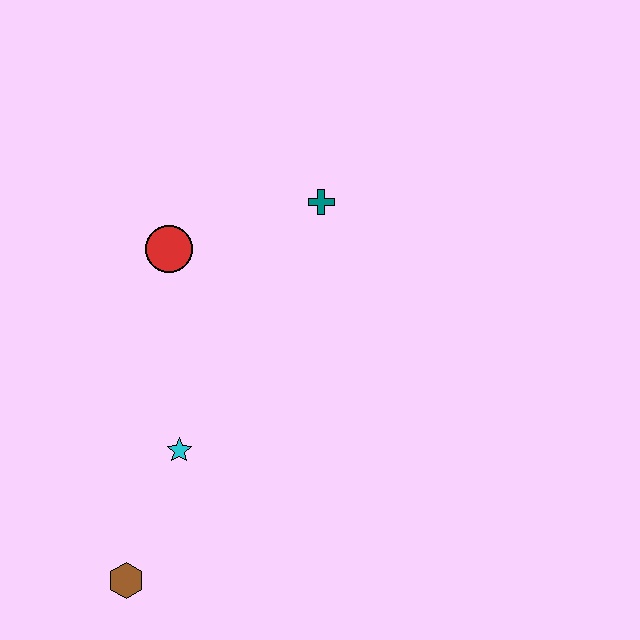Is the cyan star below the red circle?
Yes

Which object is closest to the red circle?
The teal cross is closest to the red circle.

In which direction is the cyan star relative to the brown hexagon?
The cyan star is above the brown hexagon.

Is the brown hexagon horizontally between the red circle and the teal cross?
No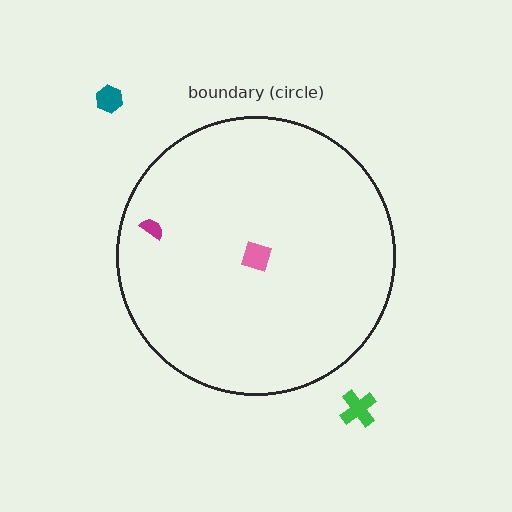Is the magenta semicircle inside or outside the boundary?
Inside.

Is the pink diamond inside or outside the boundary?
Inside.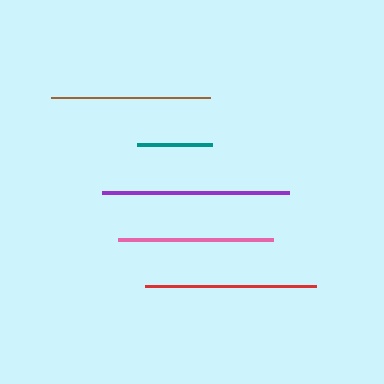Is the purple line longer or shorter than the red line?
The purple line is longer than the red line.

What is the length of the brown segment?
The brown segment is approximately 159 pixels long.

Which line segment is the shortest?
The teal line is the shortest at approximately 75 pixels.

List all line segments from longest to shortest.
From longest to shortest: purple, red, brown, pink, teal.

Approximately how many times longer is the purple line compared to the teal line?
The purple line is approximately 2.5 times the length of the teal line.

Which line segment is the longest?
The purple line is the longest at approximately 186 pixels.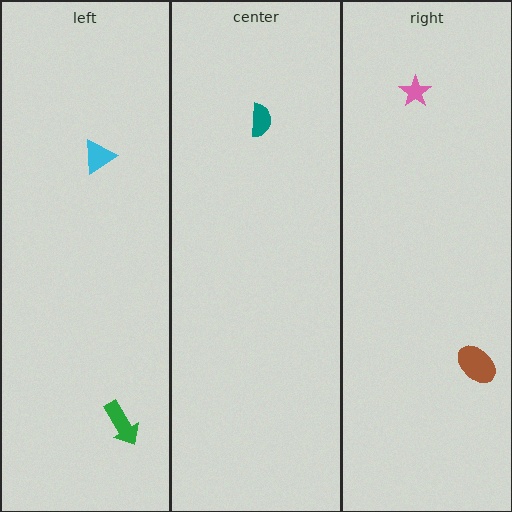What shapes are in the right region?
The brown ellipse, the pink star.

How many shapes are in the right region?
2.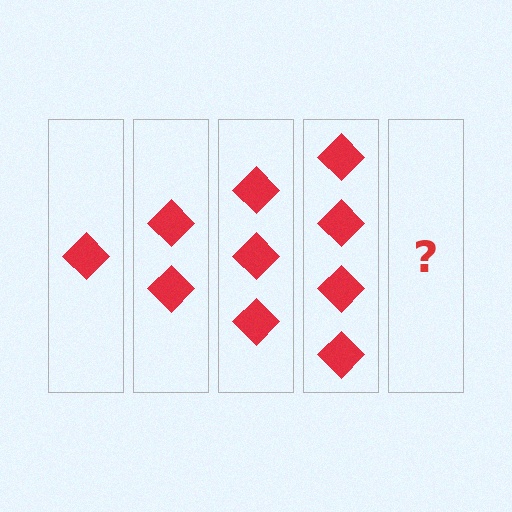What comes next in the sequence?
The next element should be 5 diamonds.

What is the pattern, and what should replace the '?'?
The pattern is that each step adds one more diamond. The '?' should be 5 diamonds.